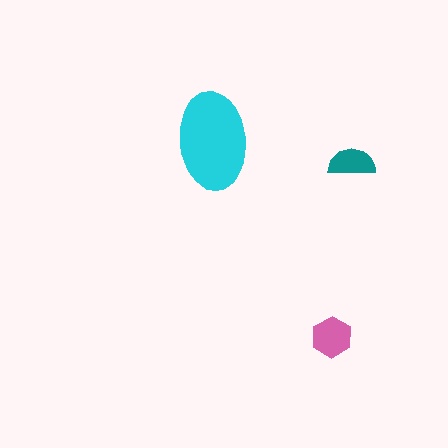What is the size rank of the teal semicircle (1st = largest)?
3rd.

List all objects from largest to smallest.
The cyan ellipse, the pink hexagon, the teal semicircle.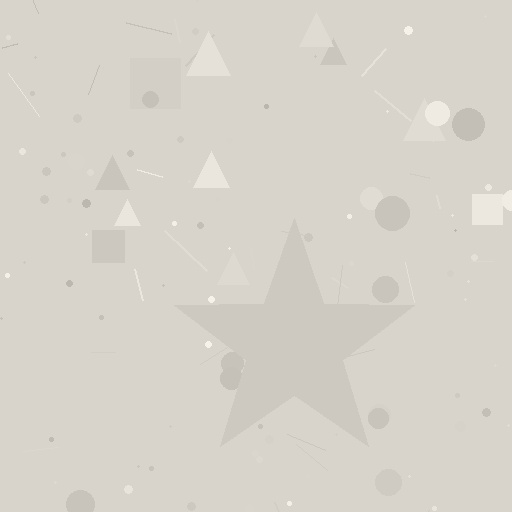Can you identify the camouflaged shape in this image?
The camouflaged shape is a star.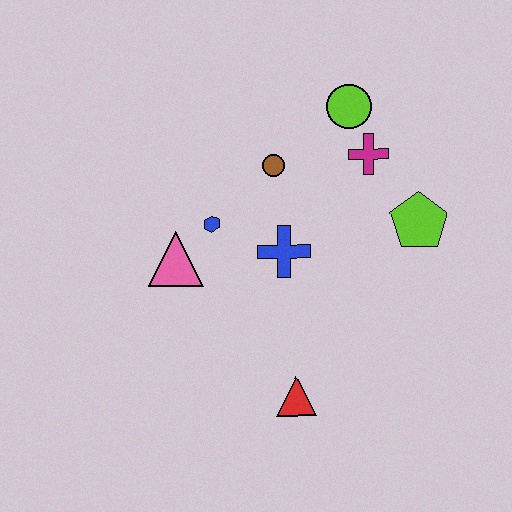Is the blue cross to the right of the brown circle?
Yes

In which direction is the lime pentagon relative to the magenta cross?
The lime pentagon is below the magenta cross.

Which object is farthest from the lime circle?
The red triangle is farthest from the lime circle.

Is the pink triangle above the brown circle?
No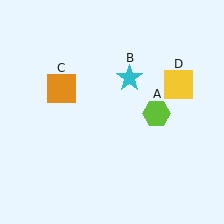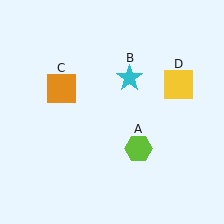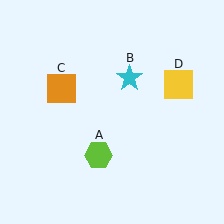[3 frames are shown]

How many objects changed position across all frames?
1 object changed position: lime hexagon (object A).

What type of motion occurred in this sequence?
The lime hexagon (object A) rotated clockwise around the center of the scene.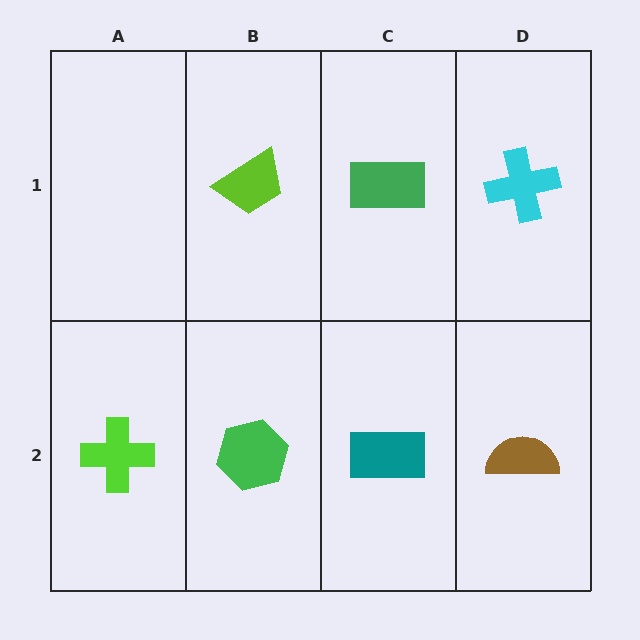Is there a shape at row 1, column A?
No, that cell is empty.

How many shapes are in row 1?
3 shapes.